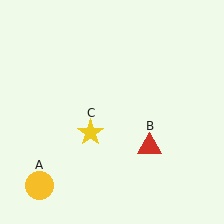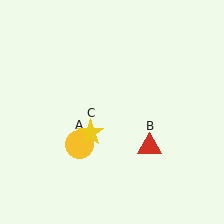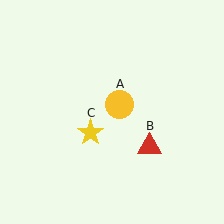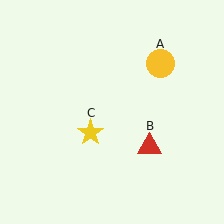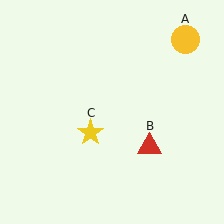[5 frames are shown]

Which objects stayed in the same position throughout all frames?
Red triangle (object B) and yellow star (object C) remained stationary.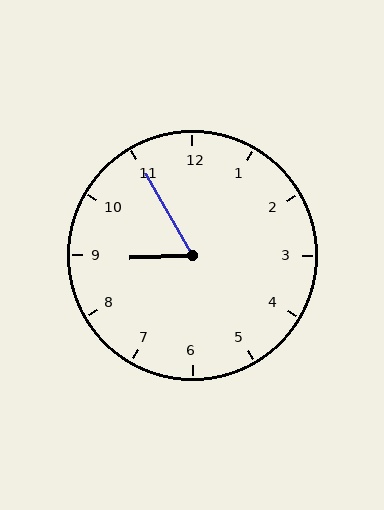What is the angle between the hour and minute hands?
Approximately 62 degrees.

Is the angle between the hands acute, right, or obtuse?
It is acute.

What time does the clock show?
8:55.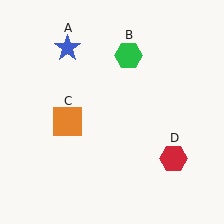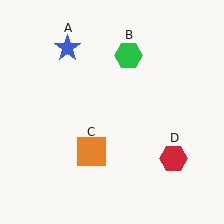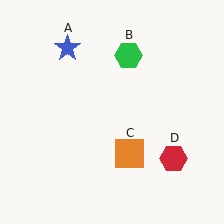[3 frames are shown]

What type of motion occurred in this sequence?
The orange square (object C) rotated counterclockwise around the center of the scene.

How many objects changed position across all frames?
1 object changed position: orange square (object C).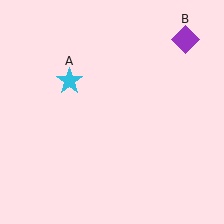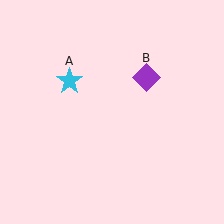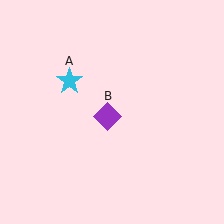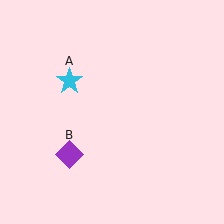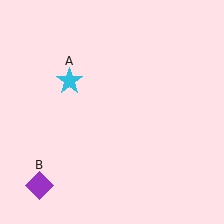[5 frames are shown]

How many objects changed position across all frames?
1 object changed position: purple diamond (object B).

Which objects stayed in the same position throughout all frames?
Cyan star (object A) remained stationary.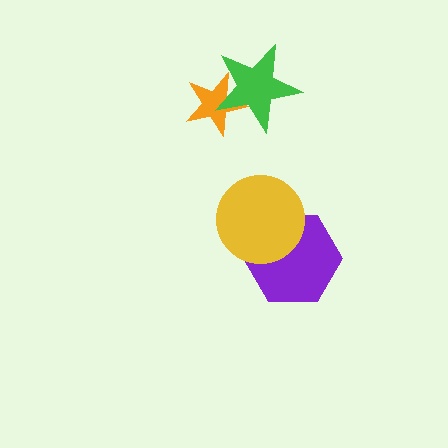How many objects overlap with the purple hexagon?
1 object overlaps with the purple hexagon.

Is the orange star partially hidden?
Yes, it is partially covered by another shape.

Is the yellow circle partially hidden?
No, no other shape covers it.